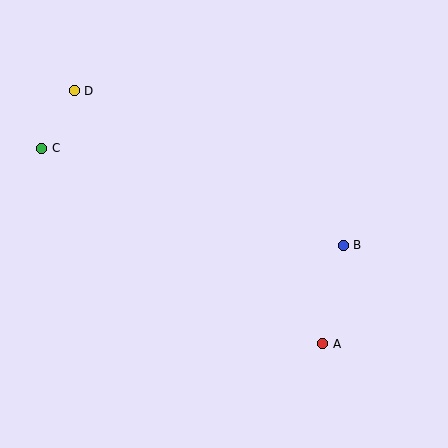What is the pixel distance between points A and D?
The distance between A and D is 355 pixels.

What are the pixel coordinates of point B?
Point B is at (343, 245).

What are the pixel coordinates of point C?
Point C is at (42, 148).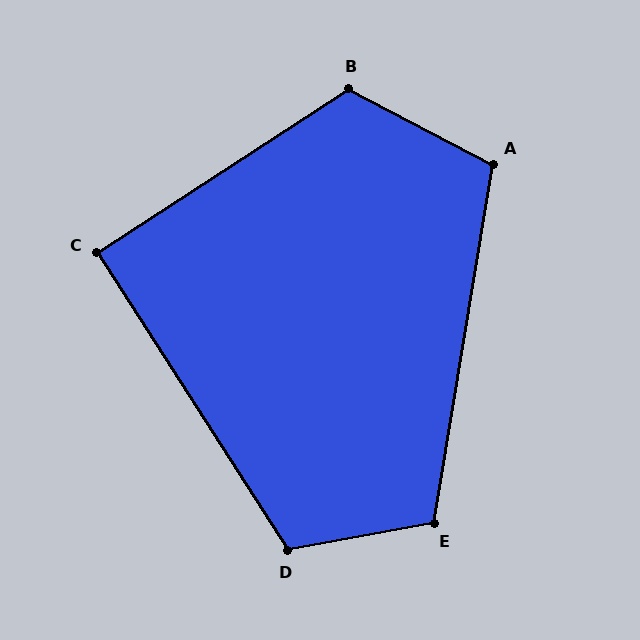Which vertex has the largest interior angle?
B, at approximately 119 degrees.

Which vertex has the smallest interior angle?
C, at approximately 91 degrees.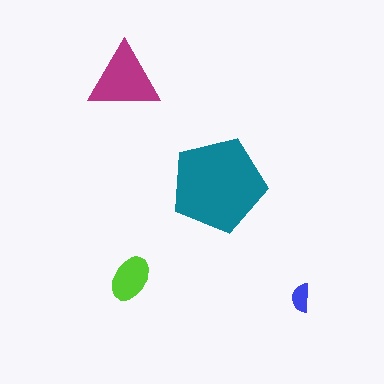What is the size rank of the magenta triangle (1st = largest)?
2nd.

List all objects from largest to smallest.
The teal pentagon, the magenta triangle, the lime ellipse, the blue semicircle.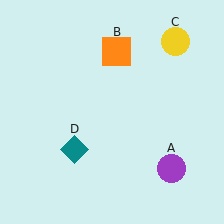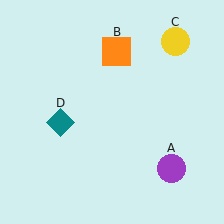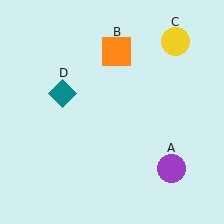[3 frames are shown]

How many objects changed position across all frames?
1 object changed position: teal diamond (object D).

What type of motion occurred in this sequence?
The teal diamond (object D) rotated clockwise around the center of the scene.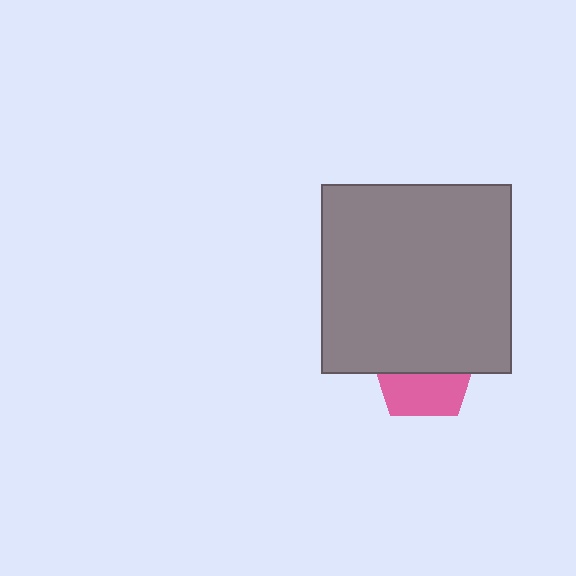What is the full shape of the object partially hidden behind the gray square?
The partially hidden object is a pink pentagon.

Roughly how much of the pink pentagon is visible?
A small part of it is visible (roughly 44%).